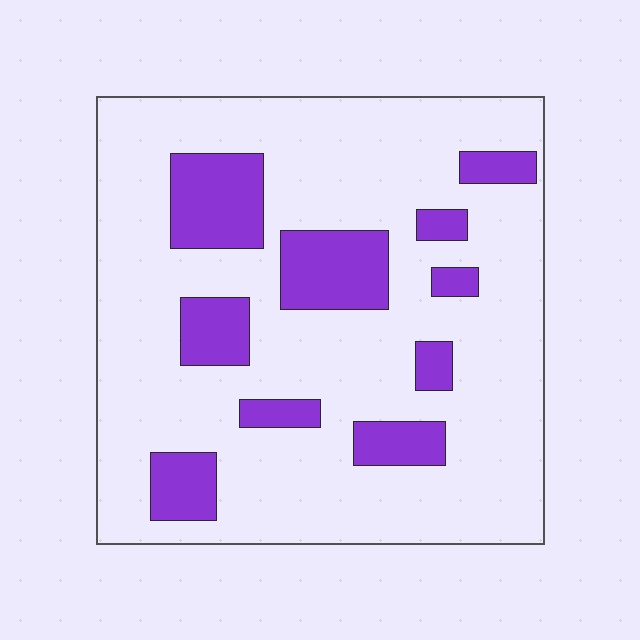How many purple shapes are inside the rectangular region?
10.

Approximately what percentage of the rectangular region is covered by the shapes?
Approximately 20%.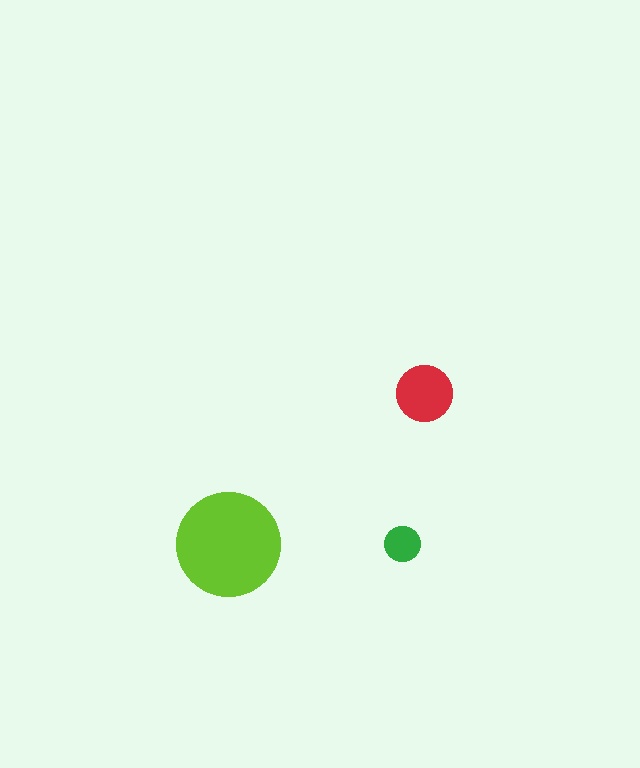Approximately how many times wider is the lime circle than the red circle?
About 2 times wider.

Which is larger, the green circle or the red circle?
The red one.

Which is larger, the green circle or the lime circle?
The lime one.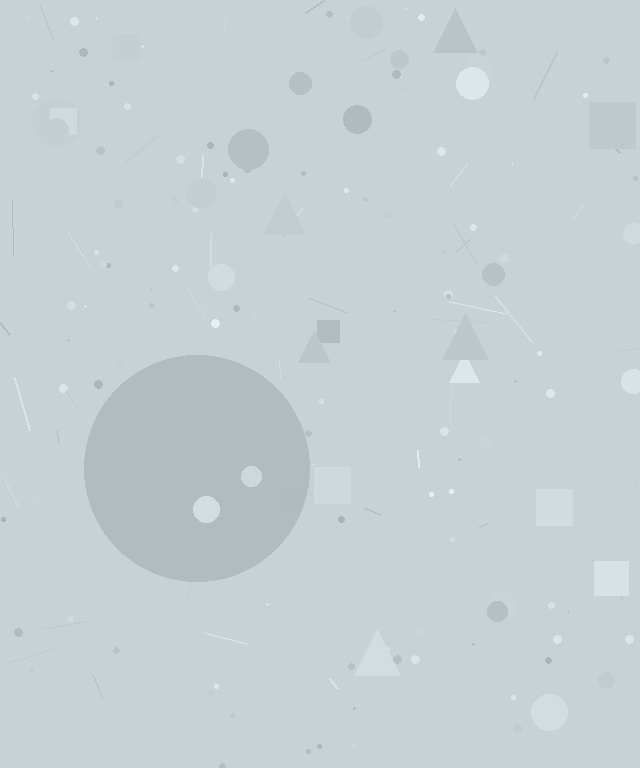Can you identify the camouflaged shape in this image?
The camouflaged shape is a circle.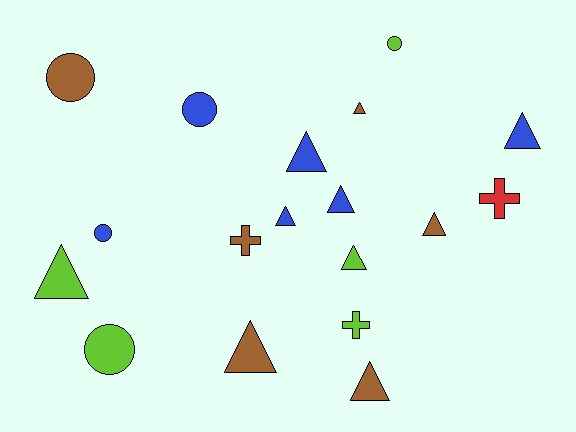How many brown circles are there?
There is 1 brown circle.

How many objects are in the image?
There are 18 objects.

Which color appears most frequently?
Blue, with 6 objects.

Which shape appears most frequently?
Triangle, with 10 objects.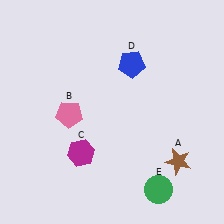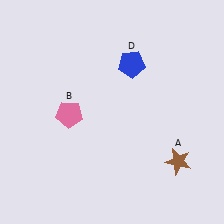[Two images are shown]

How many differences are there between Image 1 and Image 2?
There are 2 differences between the two images.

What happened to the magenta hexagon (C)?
The magenta hexagon (C) was removed in Image 2. It was in the bottom-left area of Image 1.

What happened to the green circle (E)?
The green circle (E) was removed in Image 2. It was in the bottom-right area of Image 1.